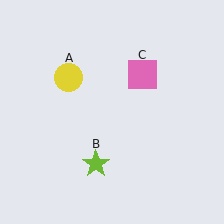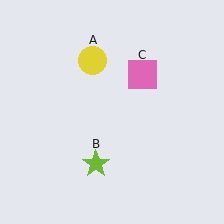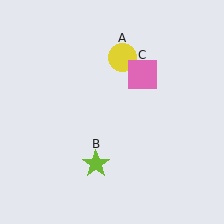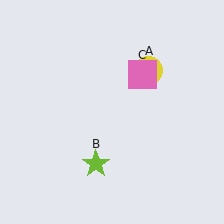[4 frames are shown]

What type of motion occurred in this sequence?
The yellow circle (object A) rotated clockwise around the center of the scene.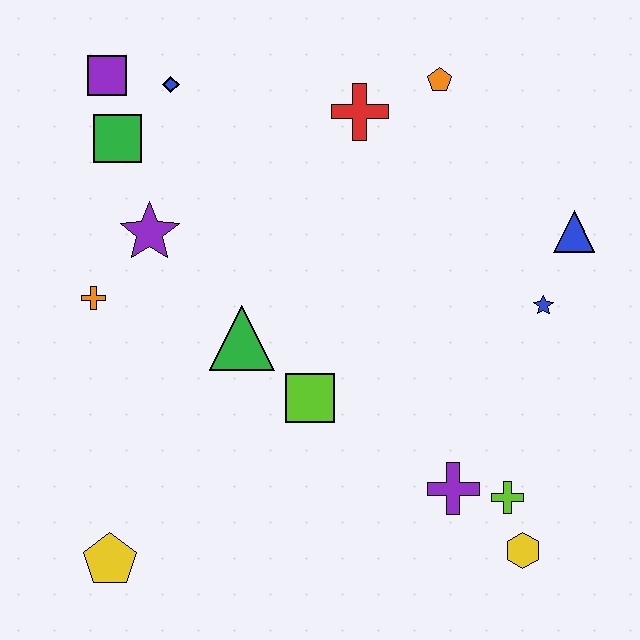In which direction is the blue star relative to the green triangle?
The blue star is to the right of the green triangle.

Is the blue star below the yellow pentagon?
No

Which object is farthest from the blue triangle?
The yellow pentagon is farthest from the blue triangle.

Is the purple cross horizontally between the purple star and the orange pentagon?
No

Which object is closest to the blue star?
The blue triangle is closest to the blue star.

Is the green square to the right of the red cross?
No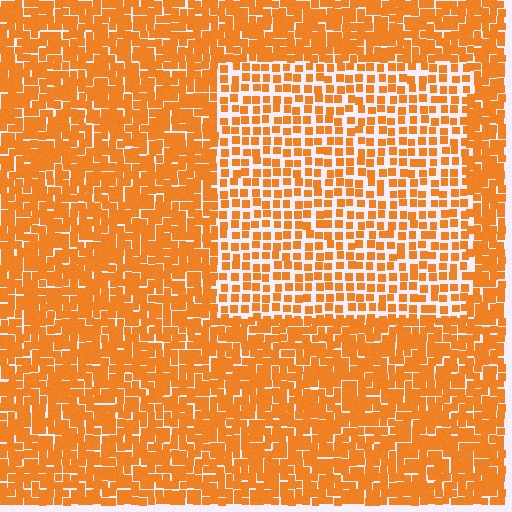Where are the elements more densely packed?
The elements are more densely packed outside the rectangle boundary.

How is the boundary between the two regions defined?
The boundary is defined by a change in element density (approximately 1.8x ratio). All elements are the same color, size, and shape.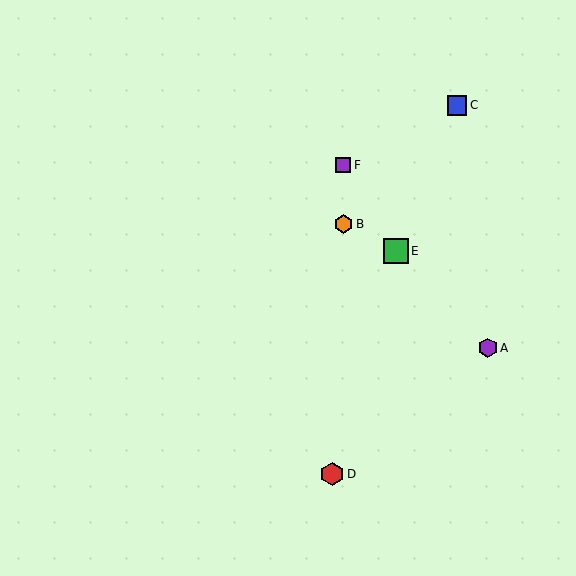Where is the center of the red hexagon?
The center of the red hexagon is at (332, 474).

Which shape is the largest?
The green square (labeled E) is the largest.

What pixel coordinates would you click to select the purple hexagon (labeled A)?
Click at (488, 348) to select the purple hexagon A.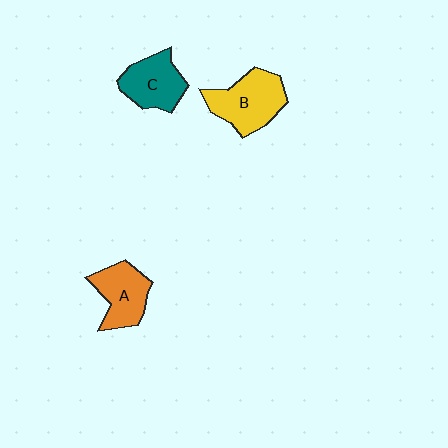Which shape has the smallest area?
Shape A (orange).